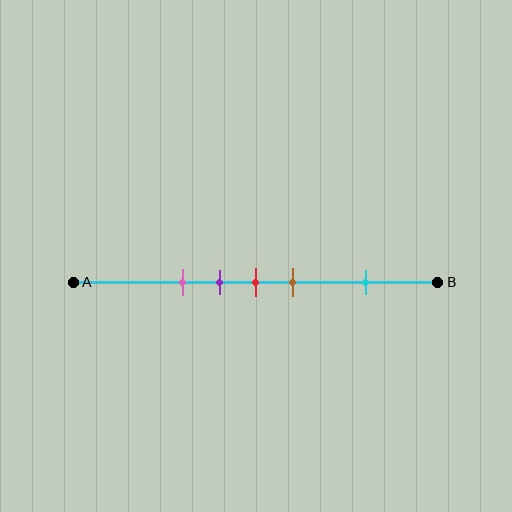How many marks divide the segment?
There are 5 marks dividing the segment.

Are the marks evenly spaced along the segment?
No, the marks are not evenly spaced.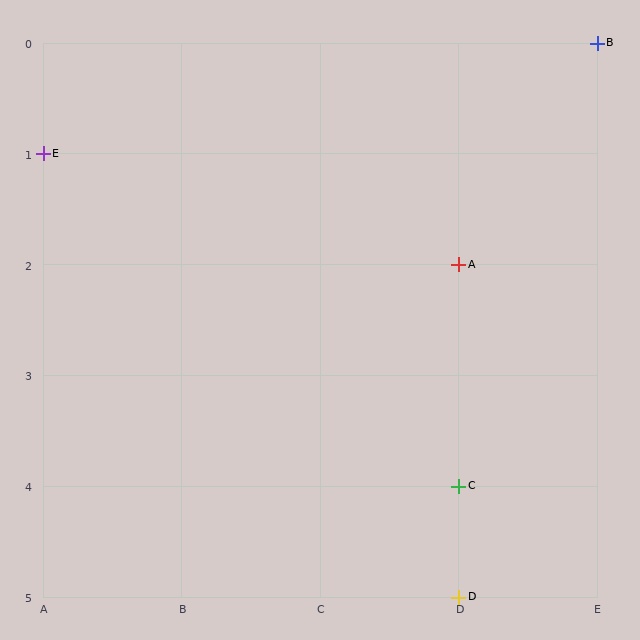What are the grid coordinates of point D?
Point D is at grid coordinates (D, 5).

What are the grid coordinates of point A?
Point A is at grid coordinates (D, 2).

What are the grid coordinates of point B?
Point B is at grid coordinates (E, 0).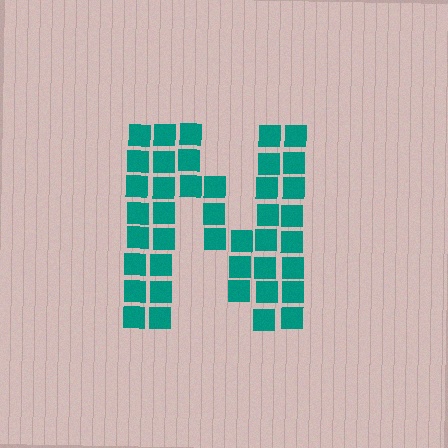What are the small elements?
The small elements are squares.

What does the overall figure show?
The overall figure shows the letter N.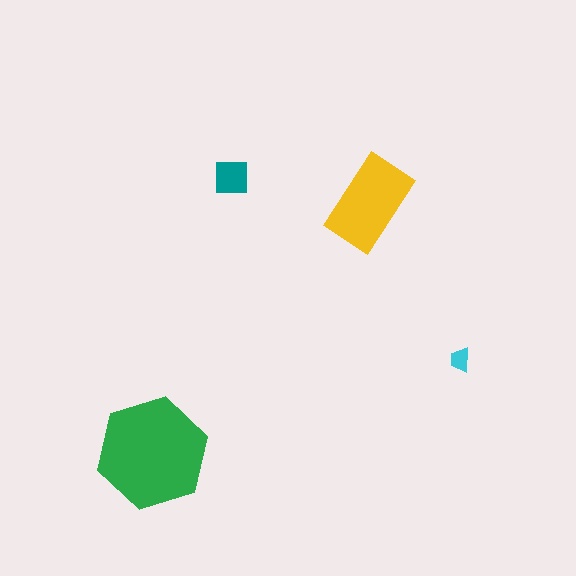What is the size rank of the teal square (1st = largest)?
3rd.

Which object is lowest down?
The green hexagon is bottommost.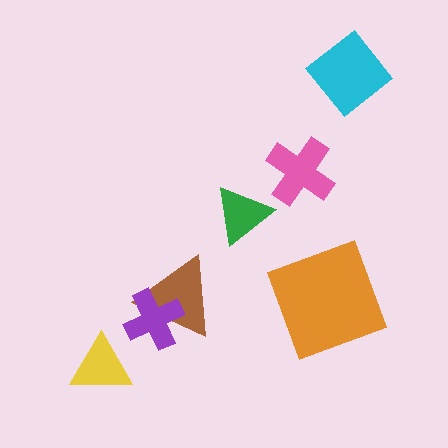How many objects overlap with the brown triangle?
1 object overlaps with the brown triangle.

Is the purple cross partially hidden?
No, no other shape covers it.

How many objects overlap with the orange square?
0 objects overlap with the orange square.